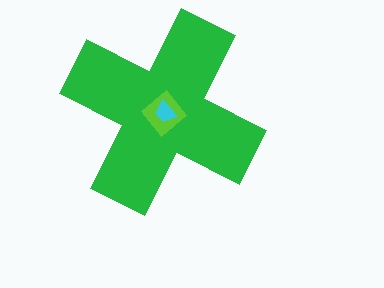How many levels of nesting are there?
3.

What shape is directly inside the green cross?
The lime diamond.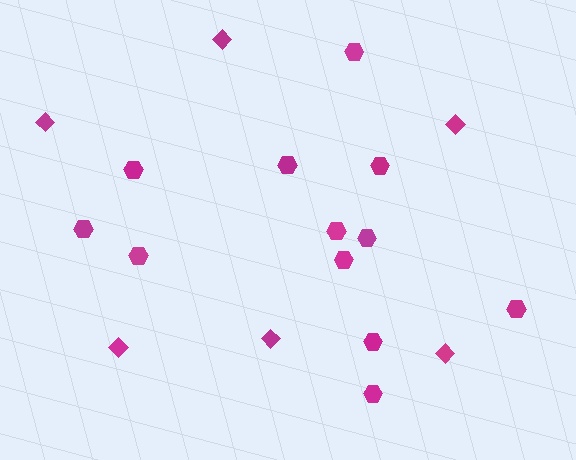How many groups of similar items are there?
There are 2 groups: one group of diamonds (6) and one group of hexagons (12).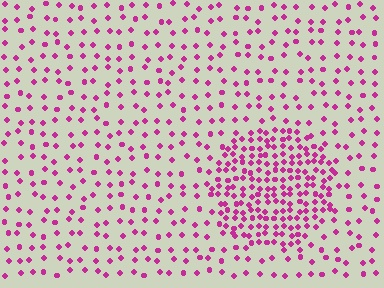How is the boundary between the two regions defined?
The boundary is defined by a change in element density (approximately 2.5x ratio). All elements are the same color, size, and shape.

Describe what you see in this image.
The image contains small magenta elements arranged at two different densities. A circle-shaped region is visible where the elements are more densely packed than the surrounding area.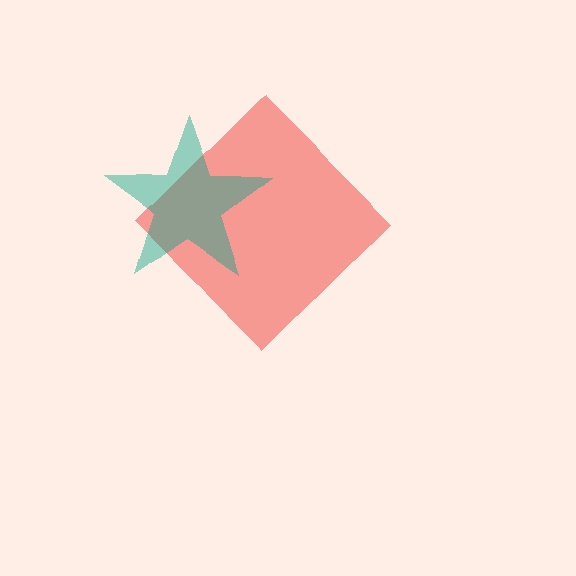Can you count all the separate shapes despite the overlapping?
Yes, there are 2 separate shapes.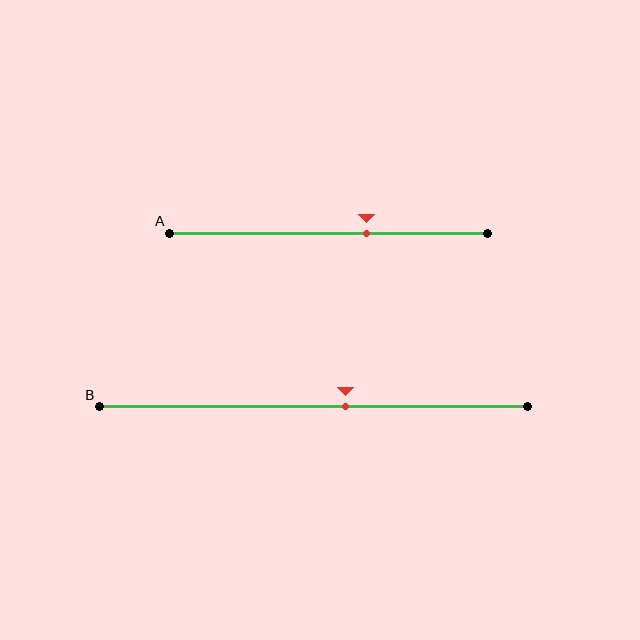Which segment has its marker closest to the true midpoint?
Segment B has its marker closest to the true midpoint.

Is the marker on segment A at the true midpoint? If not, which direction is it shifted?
No, the marker on segment A is shifted to the right by about 12% of the segment length.